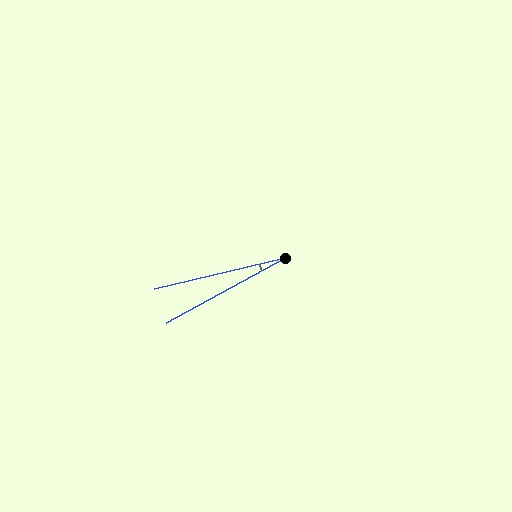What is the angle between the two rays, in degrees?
Approximately 15 degrees.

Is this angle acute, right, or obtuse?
It is acute.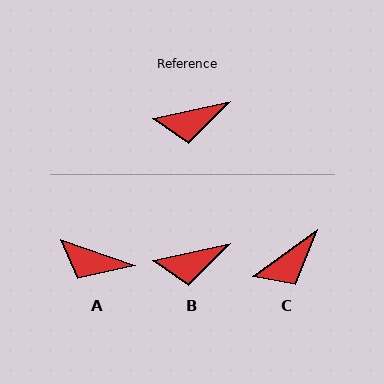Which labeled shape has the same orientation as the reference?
B.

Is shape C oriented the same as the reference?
No, it is off by about 23 degrees.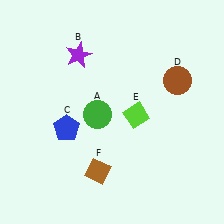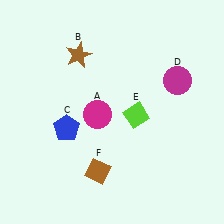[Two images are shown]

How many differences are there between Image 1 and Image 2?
There are 3 differences between the two images.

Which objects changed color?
A changed from green to magenta. B changed from purple to brown. D changed from brown to magenta.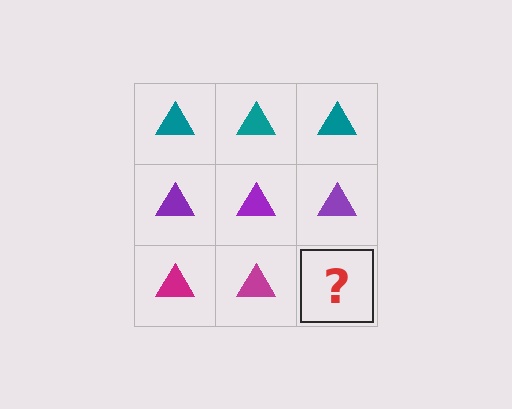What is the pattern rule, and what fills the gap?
The rule is that each row has a consistent color. The gap should be filled with a magenta triangle.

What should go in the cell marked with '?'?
The missing cell should contain a magenta triangle.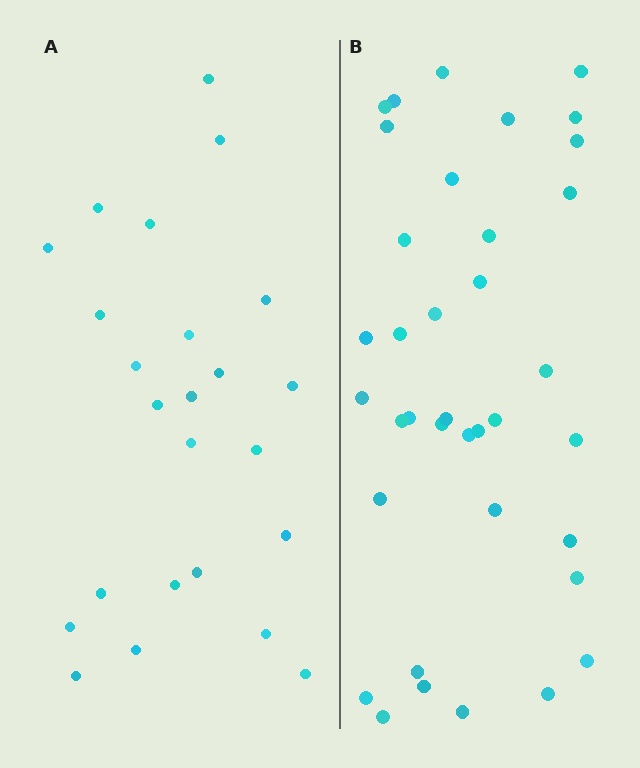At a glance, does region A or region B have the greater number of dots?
Region B (the right region) has more dots.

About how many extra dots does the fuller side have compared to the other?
Region B has approximately 15 more dots than region A.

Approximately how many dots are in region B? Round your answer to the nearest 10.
About 40 dots. (The exact count is 37, which rounds to 40.)